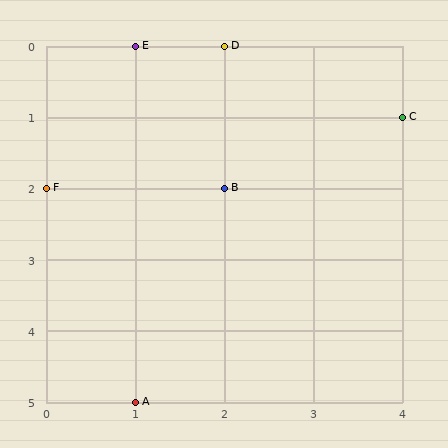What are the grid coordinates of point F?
Point F is at grid coordinates (0, 2).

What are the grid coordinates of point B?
Point B is at grid coordinates (2, 2).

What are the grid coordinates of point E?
Point E is at grid coordinates (1, 0).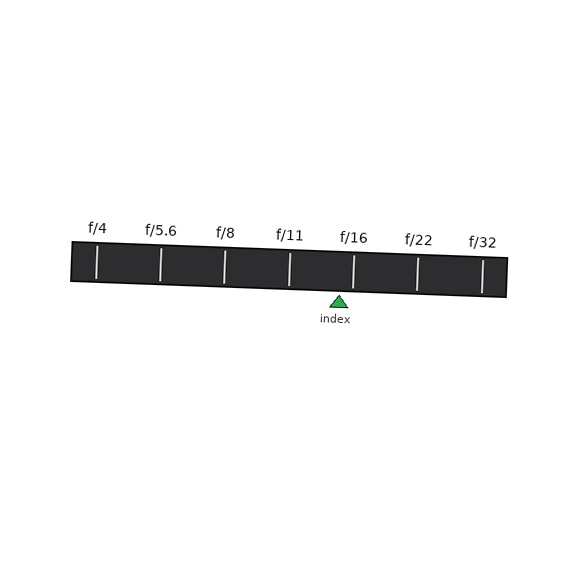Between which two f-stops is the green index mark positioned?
The index mark is between f/11 and f/16.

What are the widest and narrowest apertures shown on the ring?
The widest aperture shown is f/4 and the narrowest is f/32.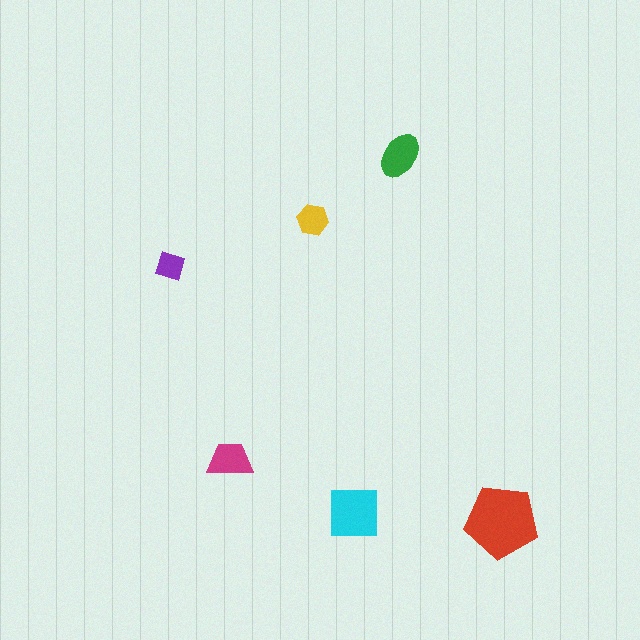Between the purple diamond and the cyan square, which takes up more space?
The cyan square.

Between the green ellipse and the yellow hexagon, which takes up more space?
The green ellipse.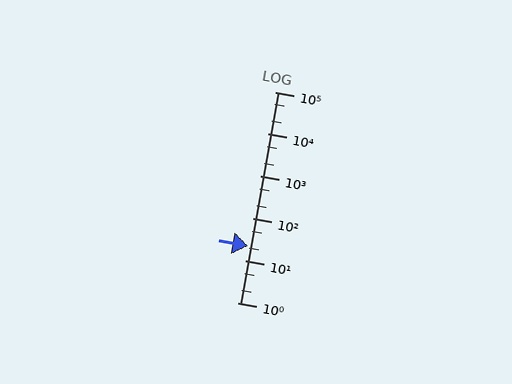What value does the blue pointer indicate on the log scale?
The pointer indicates approximately 22.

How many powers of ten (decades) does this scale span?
The scale spans 5 decades, from 1 to 100000.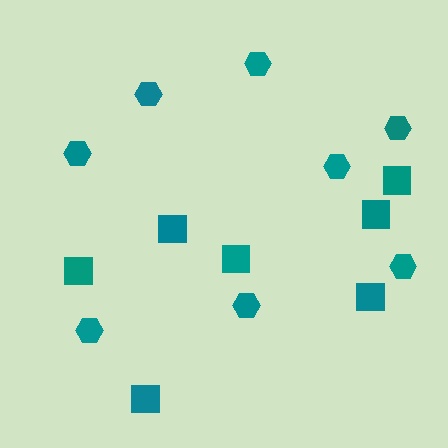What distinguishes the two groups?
There are 2 groups: one group of hexagons (8) and one group of squares (7).